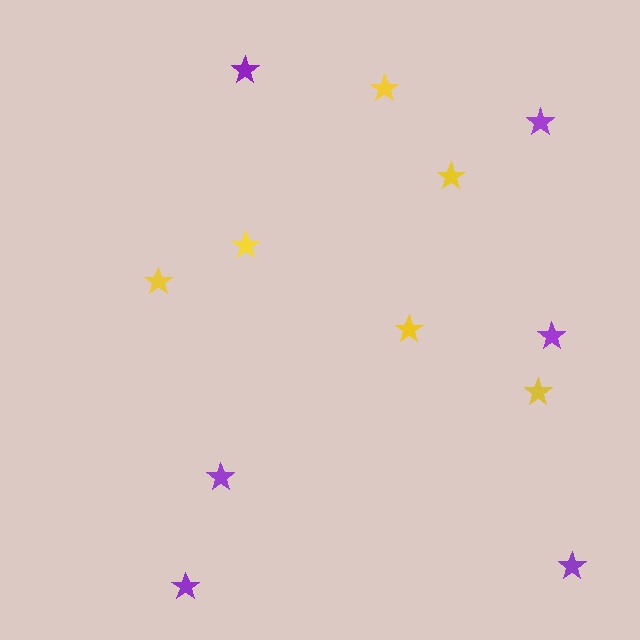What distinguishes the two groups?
There are 2 groups: one group of purple stars (6) and one group of yellow stars (6).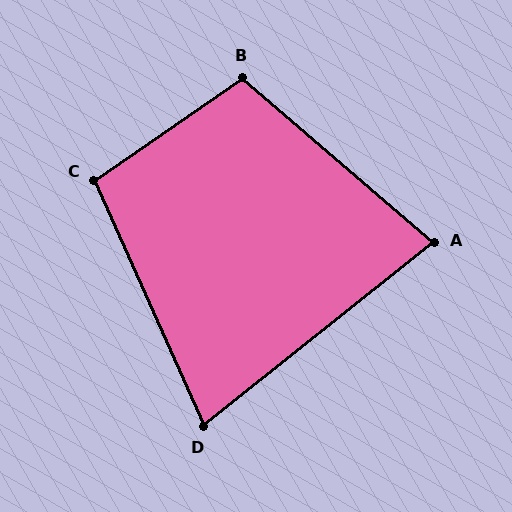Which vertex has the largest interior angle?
B, at approximately 105 degrees.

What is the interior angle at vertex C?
Approximately 101 degrees (obtuse).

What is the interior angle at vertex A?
Approximately 79 degrees (acute).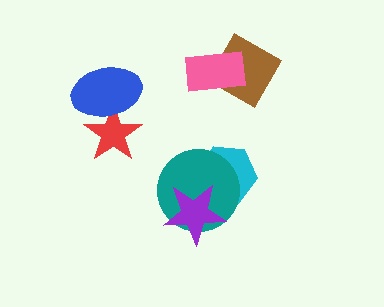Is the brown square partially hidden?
Yes, it is partially covered by another shape.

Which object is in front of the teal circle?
The purple star is in front of the teal circle.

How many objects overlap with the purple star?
2 objects overlap with the purple star.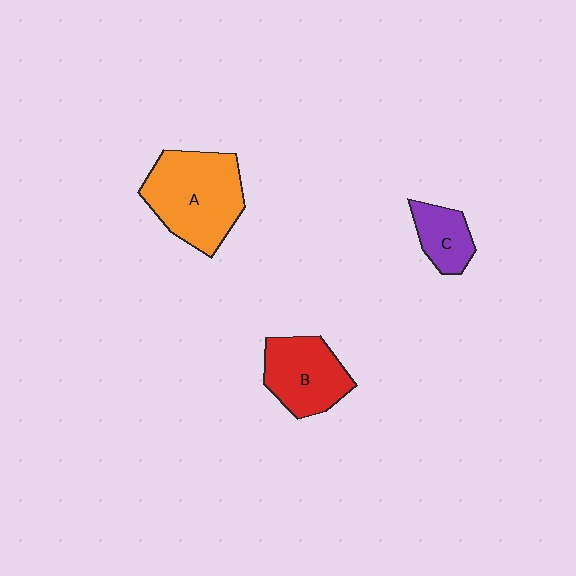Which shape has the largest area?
Shape A (orange).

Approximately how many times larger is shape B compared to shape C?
Approximately 1.7 times.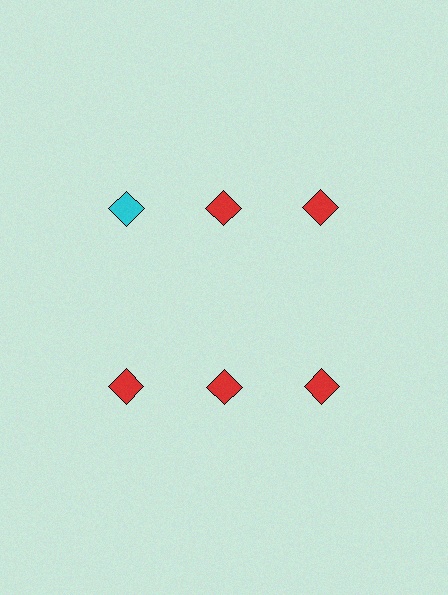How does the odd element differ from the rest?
It has a different color: cyan instead of red.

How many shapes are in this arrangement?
There are 6 shapes arranged in a grid pattern.